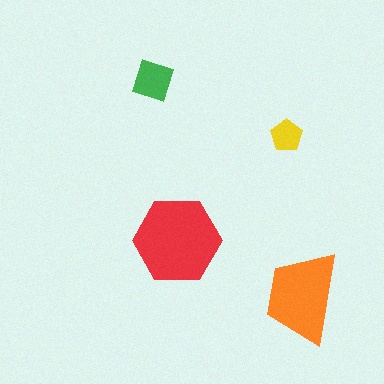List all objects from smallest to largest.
The yellow pentagon, the green diamond, the orange trapezoid, the red hexagon.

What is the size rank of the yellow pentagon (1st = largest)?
4th.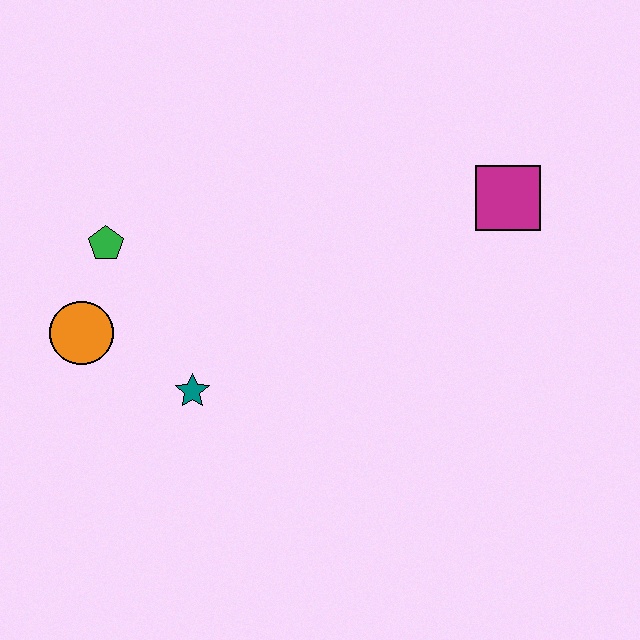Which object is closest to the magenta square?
The teal star is closest to the magenta square.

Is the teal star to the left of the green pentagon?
No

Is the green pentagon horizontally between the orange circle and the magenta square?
Yes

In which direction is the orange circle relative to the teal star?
The orange circle is to the left of the teal star.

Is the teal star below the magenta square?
Yes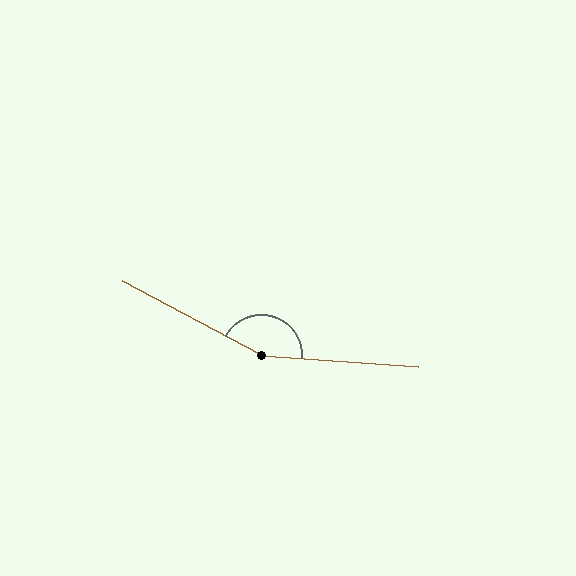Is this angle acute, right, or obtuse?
It is obtuse.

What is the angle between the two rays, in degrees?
Approximately 156 degrees.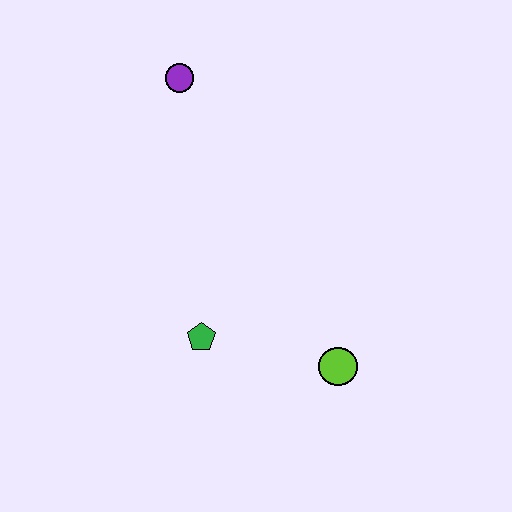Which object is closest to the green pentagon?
The lime circle is closest to the green pentagon.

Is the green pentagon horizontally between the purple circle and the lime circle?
Yes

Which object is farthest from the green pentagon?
The purple circle is farthest from the green pentagon.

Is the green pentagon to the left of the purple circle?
No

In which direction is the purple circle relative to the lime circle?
The purple circle is above the lime circle.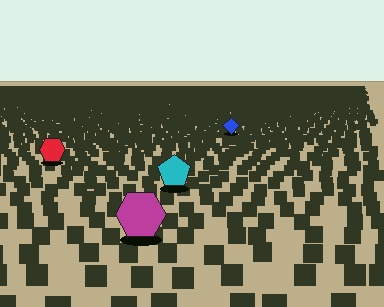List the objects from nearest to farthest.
From nearest to farthest: the magenta hexagon, the cyan pentagon, the red hexagon, the blue diamond.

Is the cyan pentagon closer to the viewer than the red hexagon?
Yes. The cyan pentagon is closer — you can tell from the texture gradient: the ground texture is coarser near it.